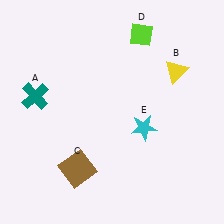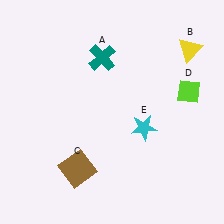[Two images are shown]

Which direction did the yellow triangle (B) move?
The yellow triangle (B) moved up.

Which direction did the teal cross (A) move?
The teal cross (A) moved right.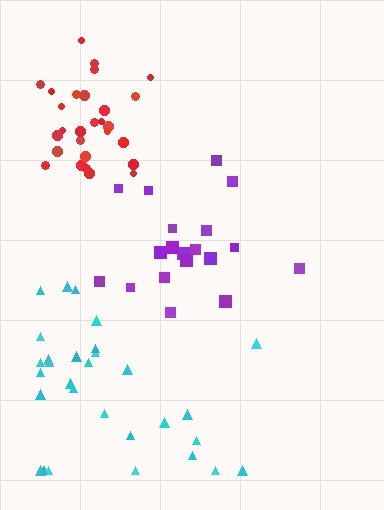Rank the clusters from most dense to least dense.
red, purple, cyan.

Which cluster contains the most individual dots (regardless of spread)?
Cyan (32).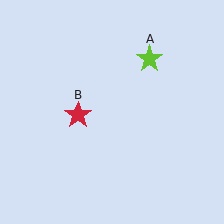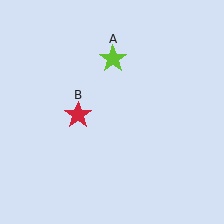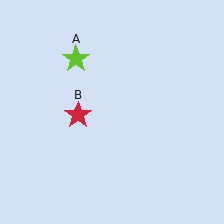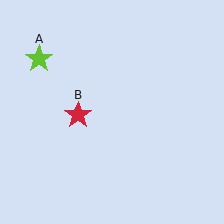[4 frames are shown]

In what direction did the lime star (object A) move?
The lime star (object A) moved left.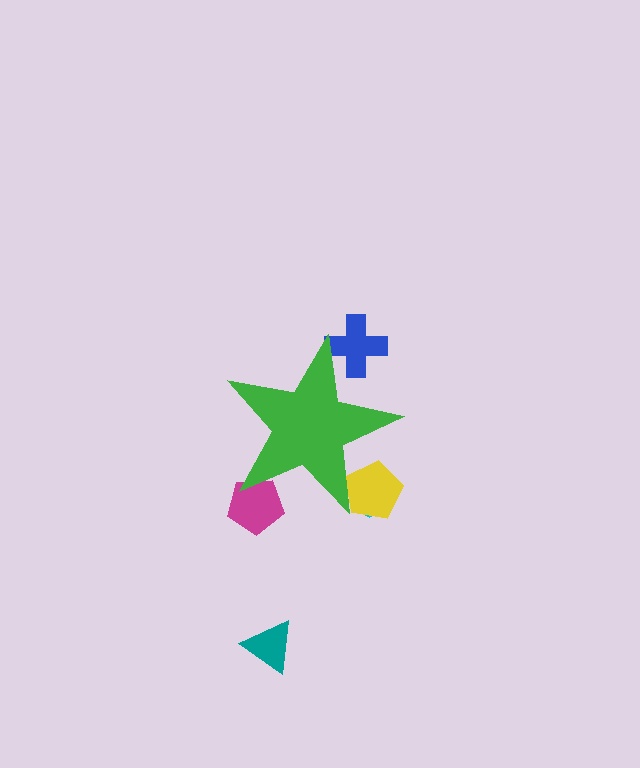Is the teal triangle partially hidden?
No, the teal triangle is fully visible.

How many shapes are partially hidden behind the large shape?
4 shapes are partially hidden.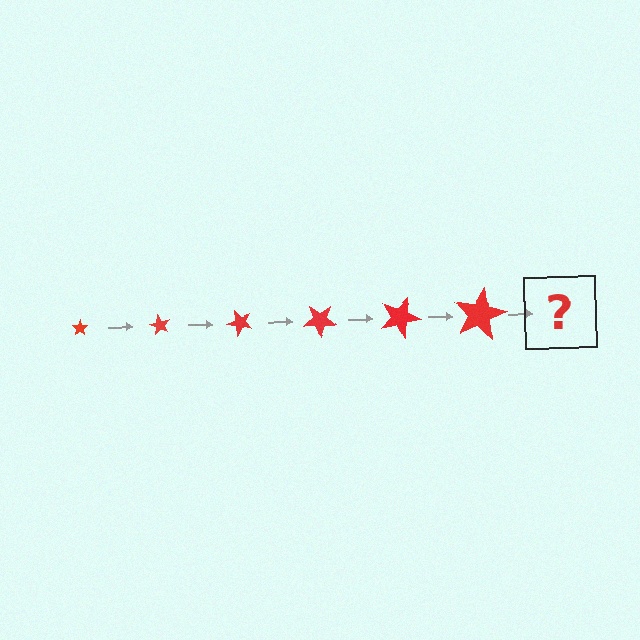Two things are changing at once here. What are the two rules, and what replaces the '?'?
The two rules are that the star grows larger each step and it rotates 60 degrees each step. The '?' should be a star, larger than the previous one and rotated 360 degrees from the start.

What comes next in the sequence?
The next element should be a star, larger than the previous one and rotated 360 degrees from the start.